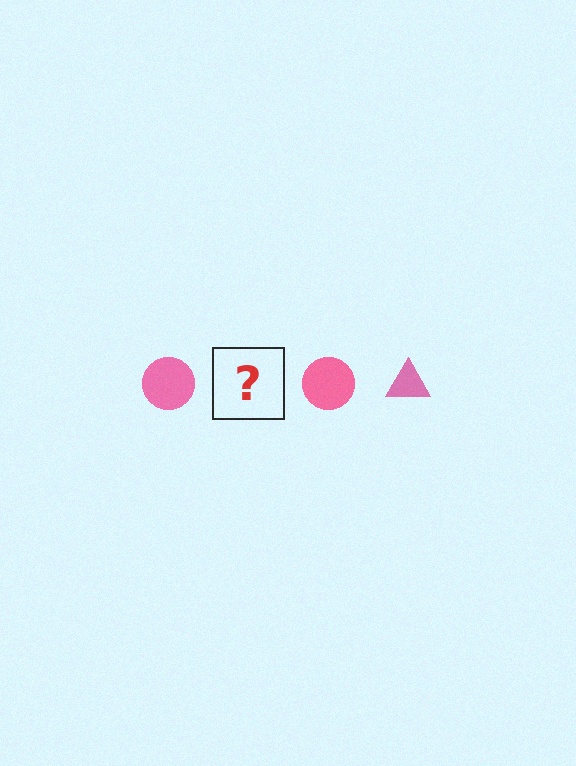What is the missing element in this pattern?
The missing element is a pink triangle.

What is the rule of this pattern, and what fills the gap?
The rule is that the pattern cycles through circle, triangle shapes in pink. The gap should be filled with a pink triangle.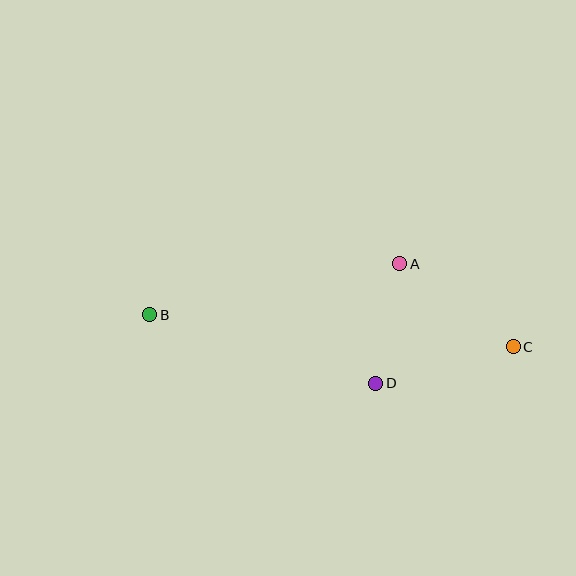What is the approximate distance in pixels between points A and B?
The distance between A and B is approximately 255 pixels.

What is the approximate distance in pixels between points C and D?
The distance between C and D is approximately 142 pixels.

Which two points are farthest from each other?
Points B and C are farthest from each other.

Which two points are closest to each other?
Points A and D are closest to each other.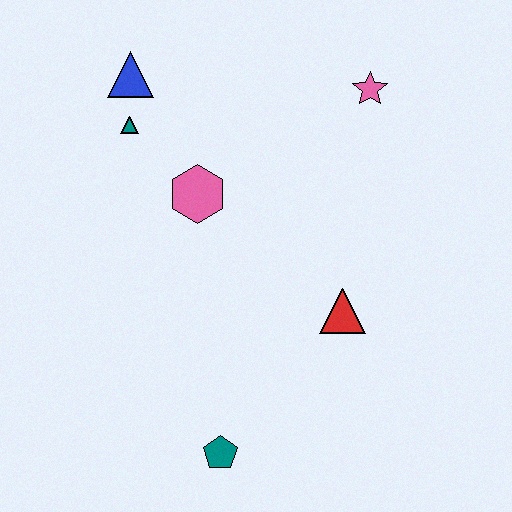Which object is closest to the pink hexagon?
The teal triangle is closest to the pink hexagon.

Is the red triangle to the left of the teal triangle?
No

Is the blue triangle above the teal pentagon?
Yes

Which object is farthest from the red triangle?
The blue triangle is farthest from the red triangle.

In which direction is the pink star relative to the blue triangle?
The pink star is to the right of the blue triangle.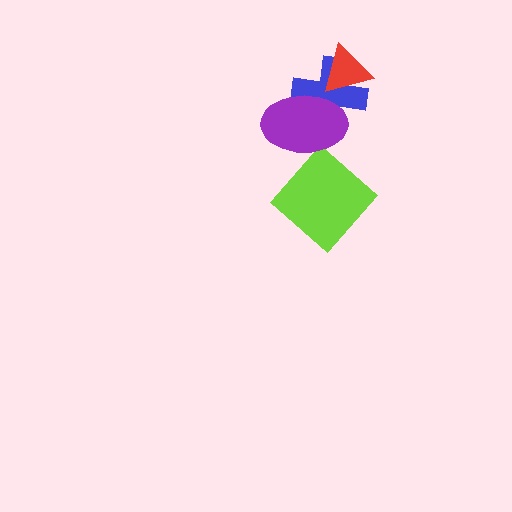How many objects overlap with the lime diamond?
0 objects overlap with the lime diamond.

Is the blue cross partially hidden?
Yes, it is partially covered by another shape.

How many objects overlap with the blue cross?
2 objects overlap with the blue cross.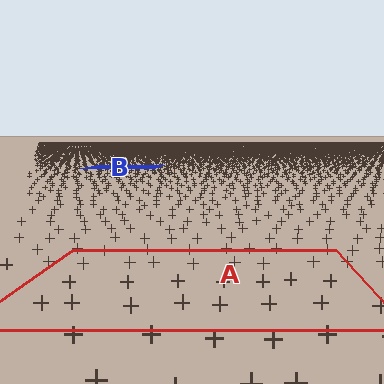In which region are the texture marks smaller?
The texture marks are smaller in region B, because it is farther away.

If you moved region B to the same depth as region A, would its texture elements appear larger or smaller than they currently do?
They would appear larger. At a closer depth, the same texture elements are projected at a bigger on-screen size.